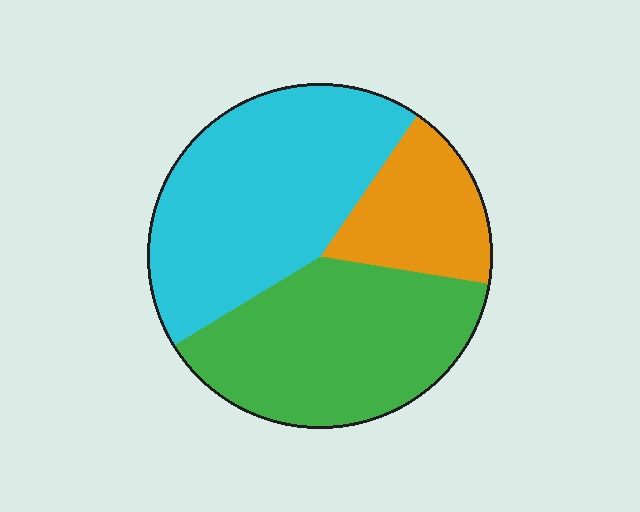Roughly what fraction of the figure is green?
Green covers 39% of the figure.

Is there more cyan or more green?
Cyan.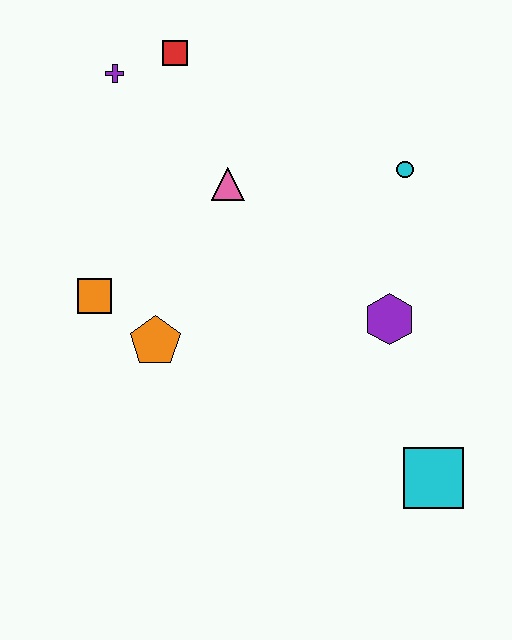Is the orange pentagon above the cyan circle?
No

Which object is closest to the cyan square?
The purple hexagon is closest to the cyan square.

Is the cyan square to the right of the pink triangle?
Yes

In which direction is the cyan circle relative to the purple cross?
The cyan circle is to the right of the purple cross.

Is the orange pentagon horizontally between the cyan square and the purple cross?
Yes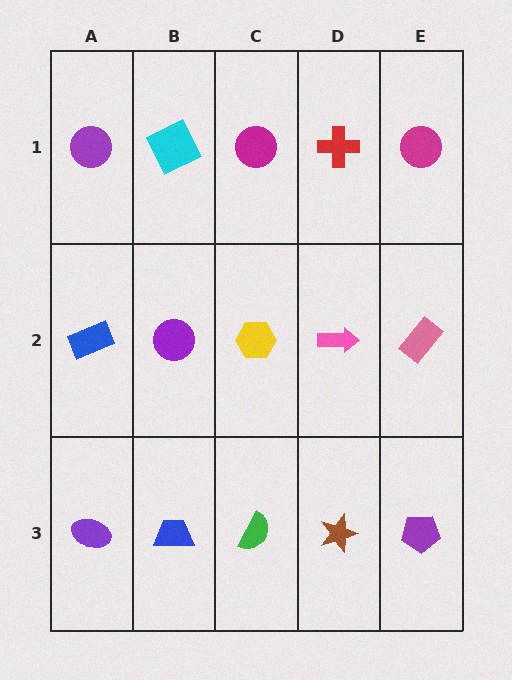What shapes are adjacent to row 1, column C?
A yellow hexagon (row 2, column C), a cyan square (row 1, column B), a red cross (row 1, column D).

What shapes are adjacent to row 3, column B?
A purple circle (row 2, column B), a purple ellipse (row 3, column A), a green semicircle (row 3, column C).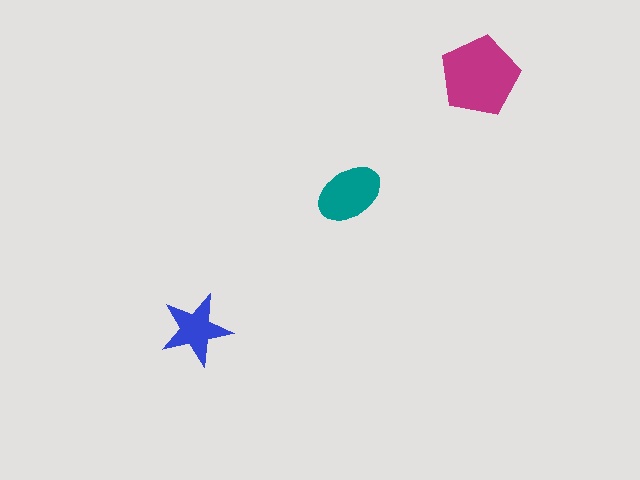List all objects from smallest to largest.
The blue star, the teal ellipse, the magenta pentagon.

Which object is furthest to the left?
The blue star is leftmost.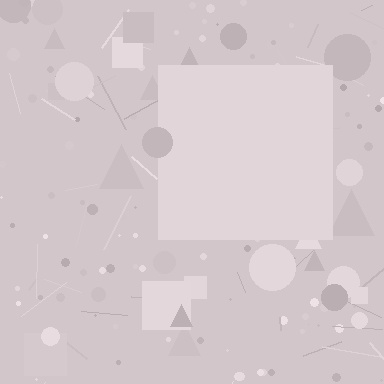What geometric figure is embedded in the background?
A square is embedded in the background.